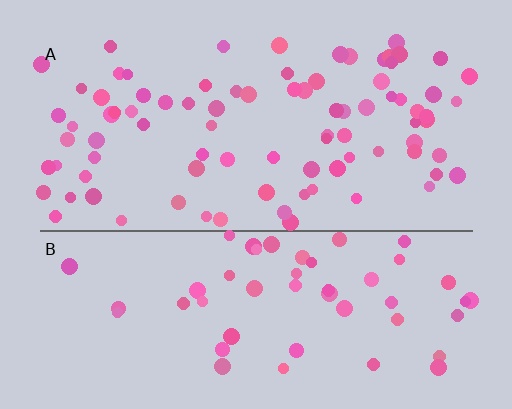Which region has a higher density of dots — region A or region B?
A (the top).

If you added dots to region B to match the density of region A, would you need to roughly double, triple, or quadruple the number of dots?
Approximately double.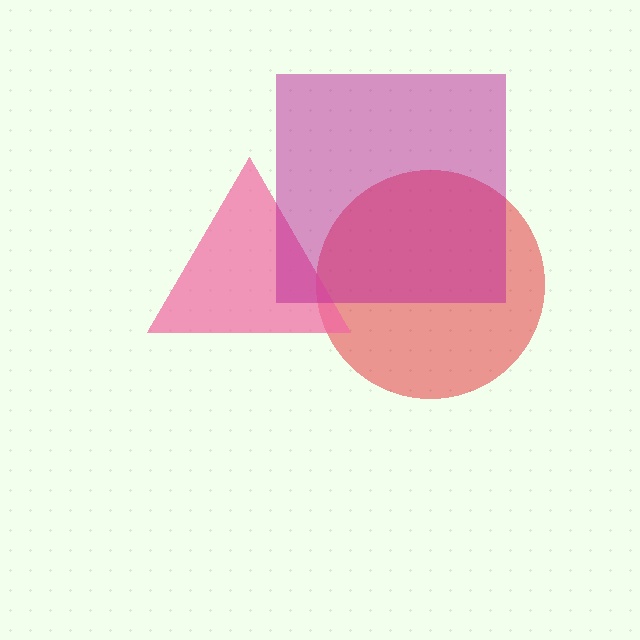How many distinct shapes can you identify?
There are 3 distinct shapes: a red circle, a pink triangle, a magenta square.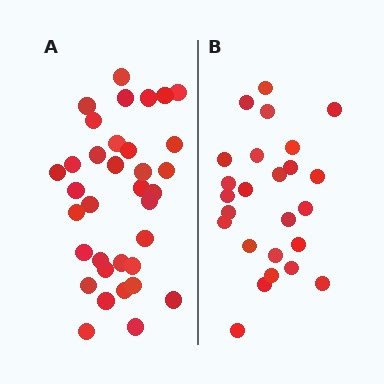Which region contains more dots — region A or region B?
Region A (the left region) has more dots.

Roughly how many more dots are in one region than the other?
Region A has roughly 10 or so more dots than region B.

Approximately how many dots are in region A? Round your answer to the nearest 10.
About 40 dots. (The exact count is 35, which rounds to 40.)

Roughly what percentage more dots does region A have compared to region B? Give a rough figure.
About 40% more.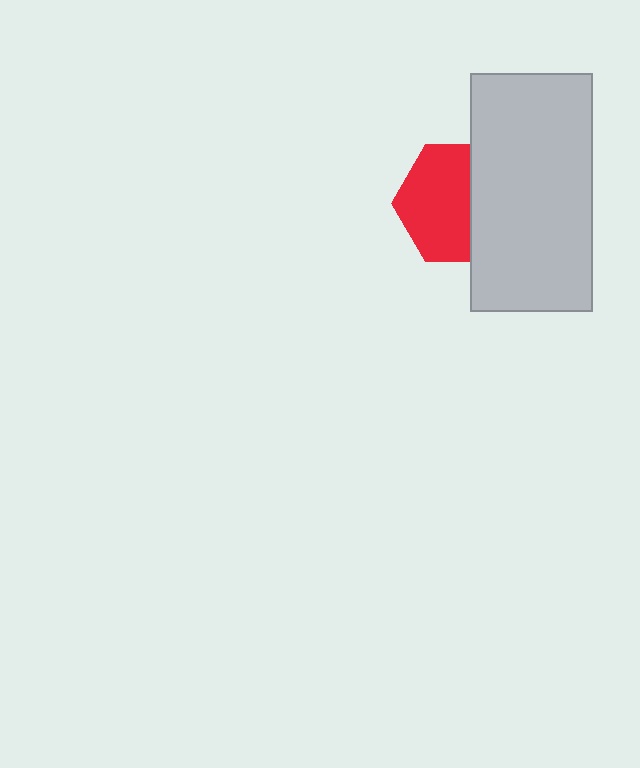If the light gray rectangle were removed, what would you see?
You would see the complete red hexagon.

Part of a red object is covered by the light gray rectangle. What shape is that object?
It is a hexagon.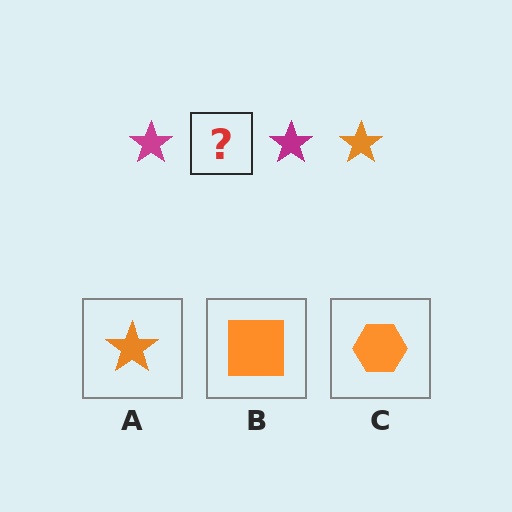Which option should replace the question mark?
Option A.